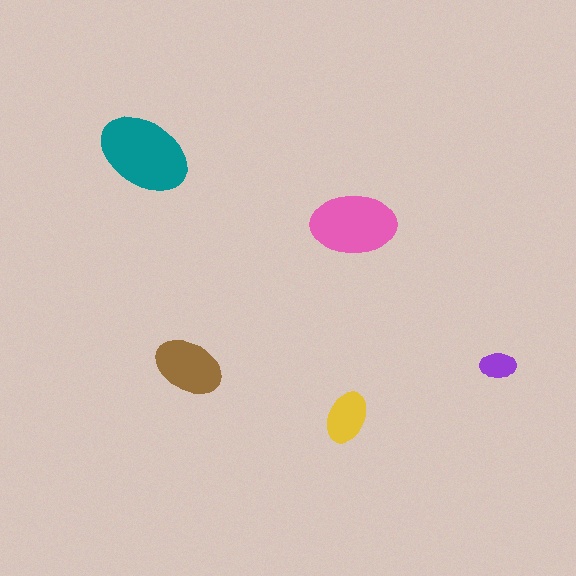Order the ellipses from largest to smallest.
the teal one, the pink one, the brown one, the yellow one, the purple one.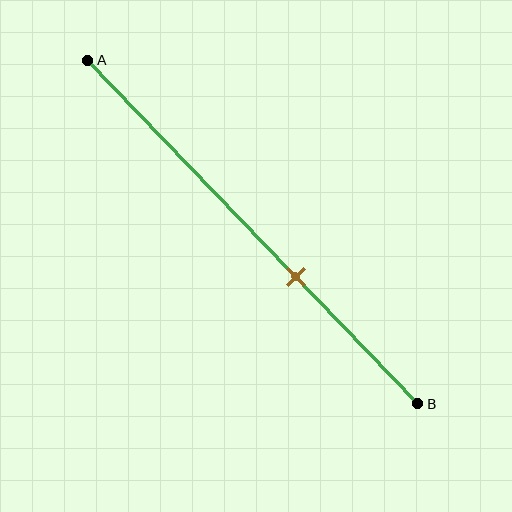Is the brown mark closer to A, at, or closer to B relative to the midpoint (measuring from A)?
The brown mark is closer to point B than the midpoint of segment AB.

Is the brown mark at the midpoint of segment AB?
No, the mark is at about 65% from A, not at the 50% midpoint.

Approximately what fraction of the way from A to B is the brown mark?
The brown mark is approximately 65% of the way from A to B.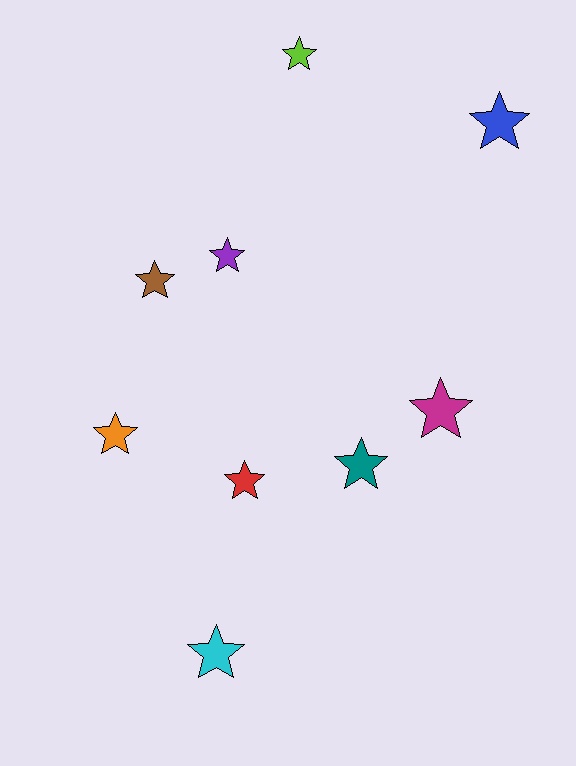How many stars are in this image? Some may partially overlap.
There are 9 stars.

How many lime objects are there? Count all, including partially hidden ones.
There is 1 lime object.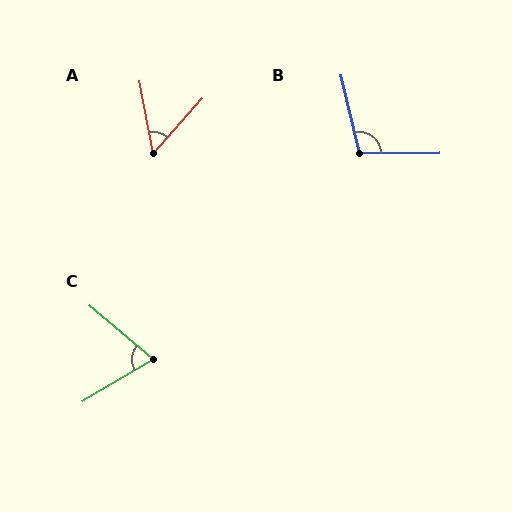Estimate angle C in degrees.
Approximately 71 degrees.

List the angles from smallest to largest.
A (53°), C (71°), B (103°).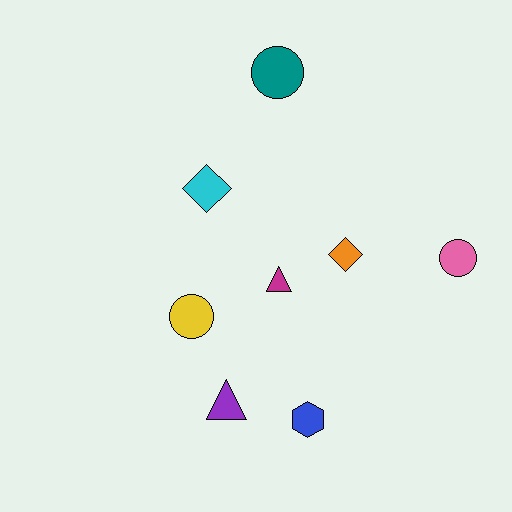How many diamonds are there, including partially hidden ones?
There are 2 diamonds.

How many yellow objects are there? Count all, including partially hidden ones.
There is 1 yellow object.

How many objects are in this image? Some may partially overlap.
There are 8 objects.